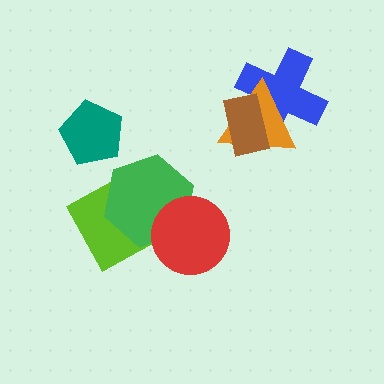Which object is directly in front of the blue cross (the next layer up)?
The orange triangle is directly in front of the blue cross.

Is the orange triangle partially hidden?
Yes, it is partially covered by another shape.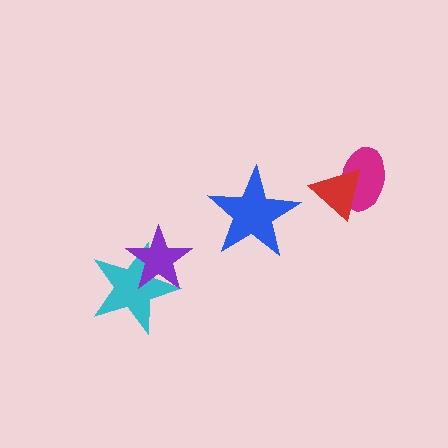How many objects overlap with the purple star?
1 object overlaps with the purple star.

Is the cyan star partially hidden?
Yes, it is partially covered by another shape.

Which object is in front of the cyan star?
The purple star is in front of the cyan star.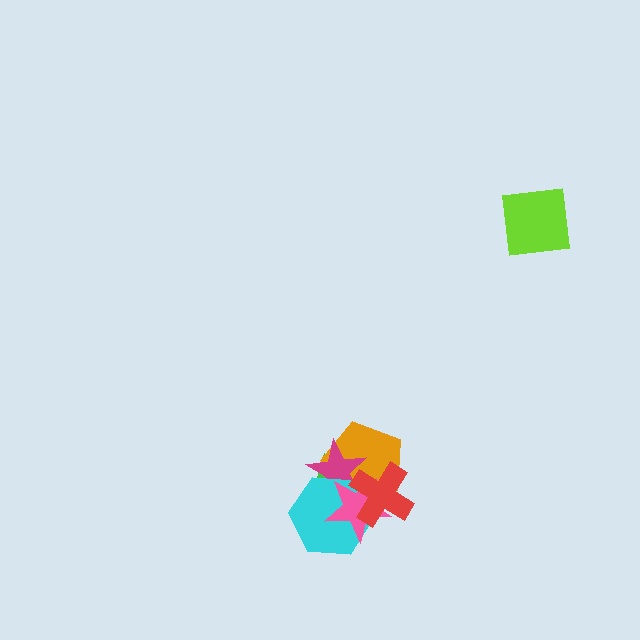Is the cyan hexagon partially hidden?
Yes, it is partially covered by another shape.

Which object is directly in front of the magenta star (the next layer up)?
The cyan hexagon is directly in front of the magenta star.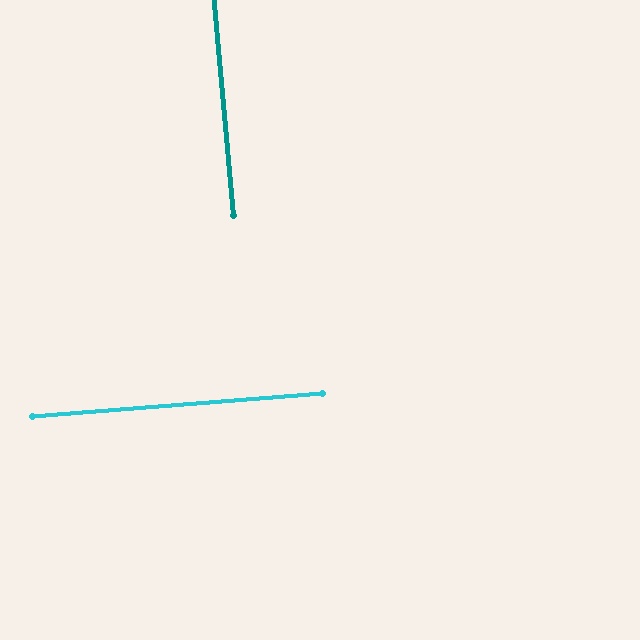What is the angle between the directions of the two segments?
Approximately 89 degrees.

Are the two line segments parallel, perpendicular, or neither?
Perpendicular — they meet at approximately 89°.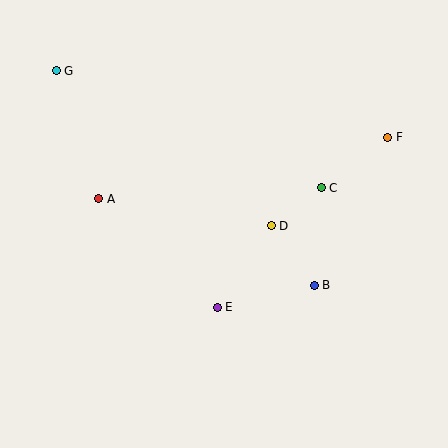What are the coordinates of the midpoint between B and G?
The midpoint between B and G is at (185, 178).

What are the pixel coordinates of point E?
Point E is at (217, 307).